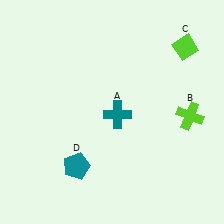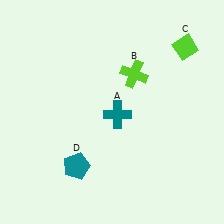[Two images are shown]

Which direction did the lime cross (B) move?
The lime cross (B) moved left.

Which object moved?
The lime cross (B) moved left.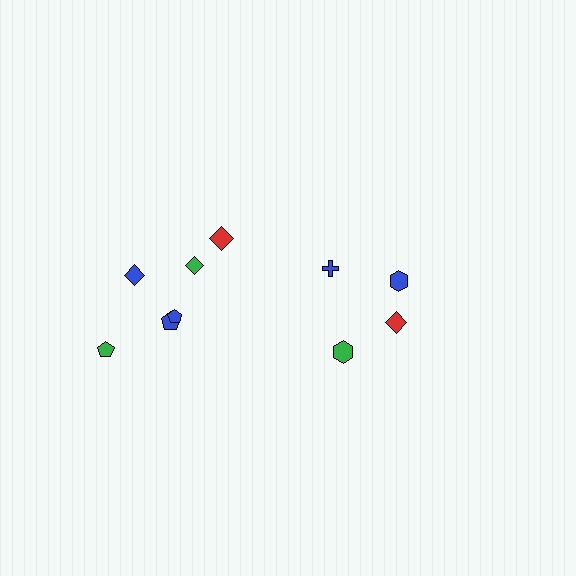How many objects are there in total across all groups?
There are 10 objects.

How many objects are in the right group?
There are 4 objects.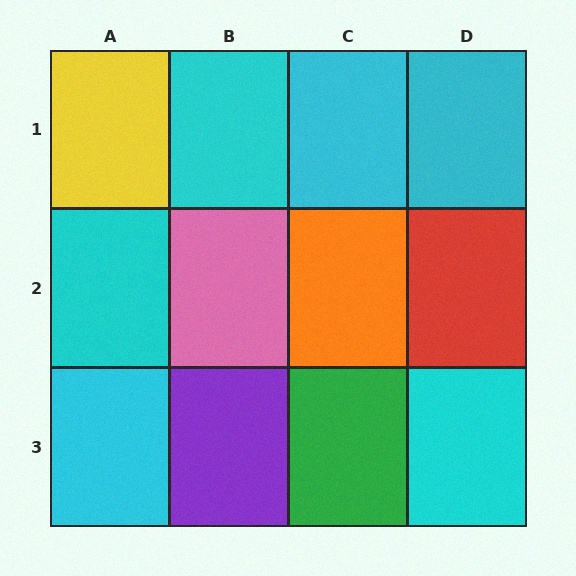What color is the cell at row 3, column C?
Green.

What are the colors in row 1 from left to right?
Yellow, cyan, cyan, cyan.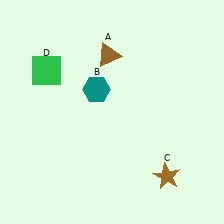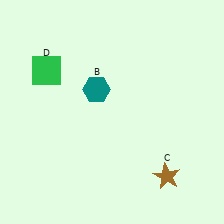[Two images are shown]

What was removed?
The brown triangle (A) was removed in Image 2.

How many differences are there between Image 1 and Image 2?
There is 1 difference between the two images.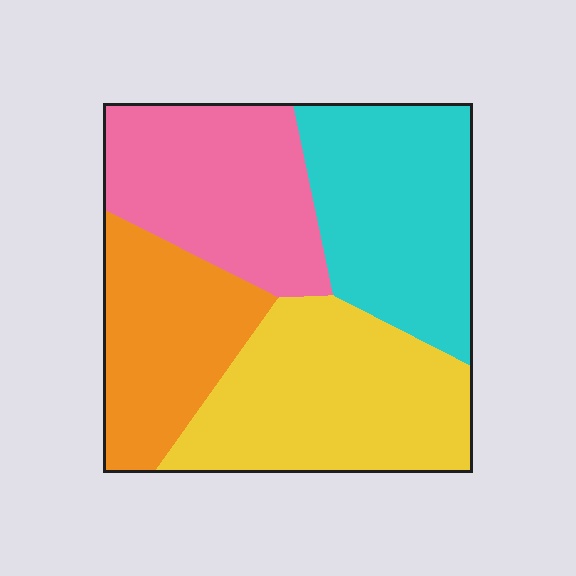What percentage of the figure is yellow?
Yellow takes up about one third (1/3) of the figure.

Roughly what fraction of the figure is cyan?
Cyan covers 26% of the figure.